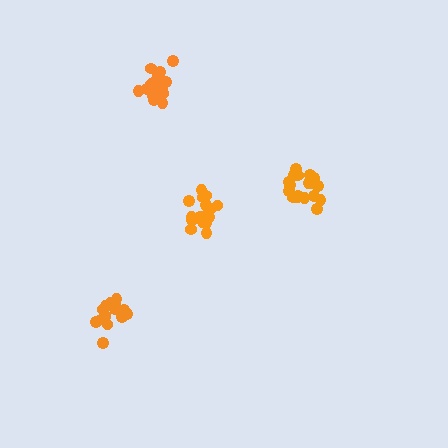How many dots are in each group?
Group 1: 16 dots, Group 2: 18 dots, Group 3: 16 dots, Group 4: 18 dots (68 total).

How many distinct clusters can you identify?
There are 4 distinct clusters.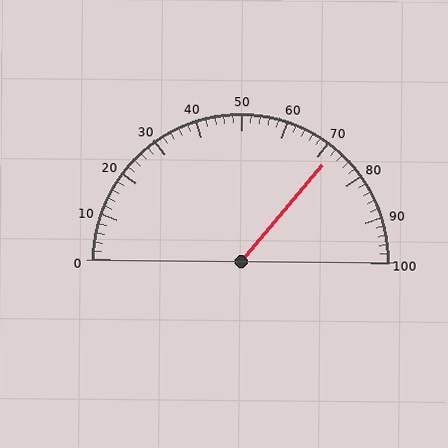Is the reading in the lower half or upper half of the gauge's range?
The reading is in the upper half of the range (0 to 100).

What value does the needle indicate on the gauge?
The needle indicates approximately 72.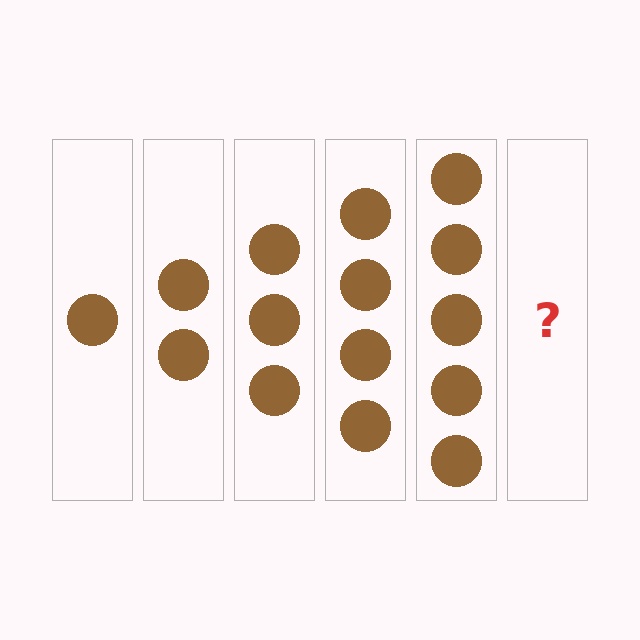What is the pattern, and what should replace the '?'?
The pattern is that each step adds one more circle. The '?' should be 6 circles.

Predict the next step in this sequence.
The next step is 6 circles.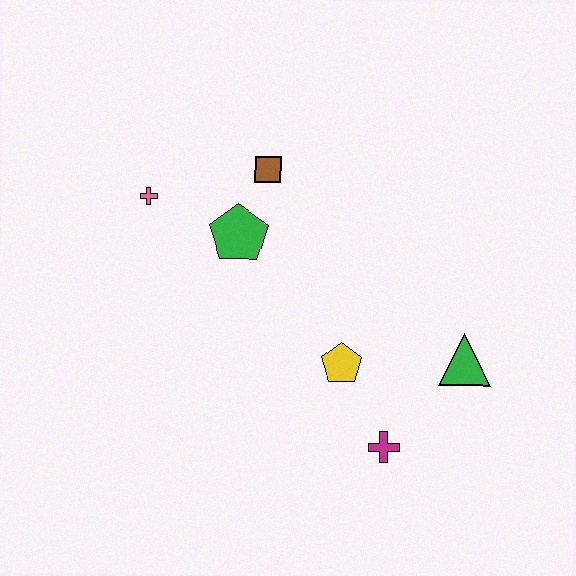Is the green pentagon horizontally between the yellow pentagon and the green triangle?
No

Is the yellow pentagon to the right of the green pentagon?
Yes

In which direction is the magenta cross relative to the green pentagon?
The magenta cross is below the green pentagon.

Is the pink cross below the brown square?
Yes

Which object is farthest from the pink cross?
The green triangle is farthest from the pink cross.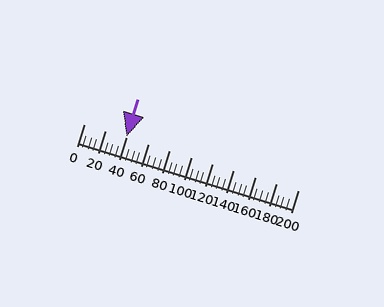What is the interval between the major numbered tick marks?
The major tick marks are spaced 20 units apart.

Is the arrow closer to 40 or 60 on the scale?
The arrow is closer to 40.